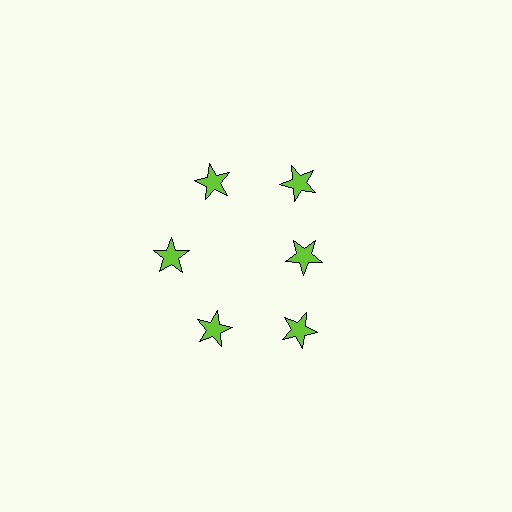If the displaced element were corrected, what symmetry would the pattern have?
It would have 6-fold rotational symmetry — the pattern would map onto itself every 60 degrees.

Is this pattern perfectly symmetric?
No. The 6 lime stars are arranged in a ring, but one element near the 3 o'clock position is pulled inward toward the center, breaking the 6-fold rotational symmetry.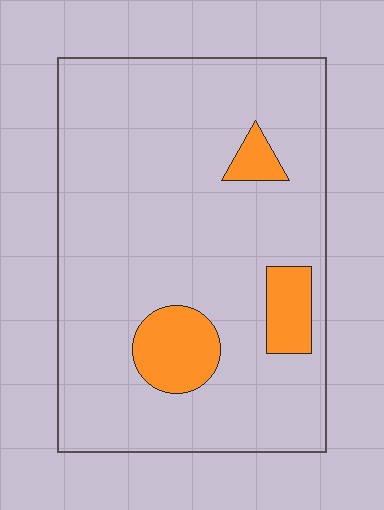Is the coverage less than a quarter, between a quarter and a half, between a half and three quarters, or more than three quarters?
Less than a quarter.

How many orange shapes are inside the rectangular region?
3.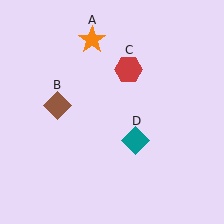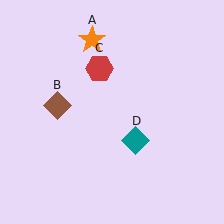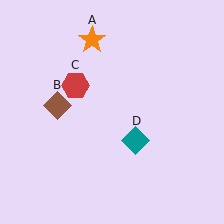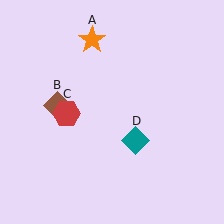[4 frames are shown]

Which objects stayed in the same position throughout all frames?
Orange star (object A) and brown diamond (object B) and teal diamond (object D) remained stationary.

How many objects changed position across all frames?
1 object changed position: red hexagon (object C).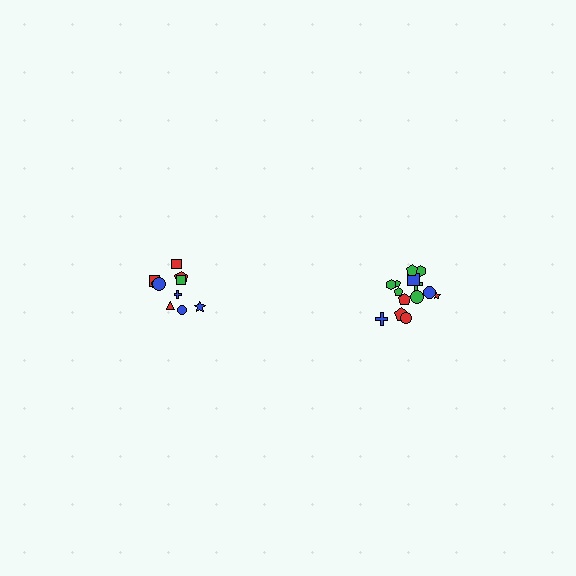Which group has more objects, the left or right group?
The right group.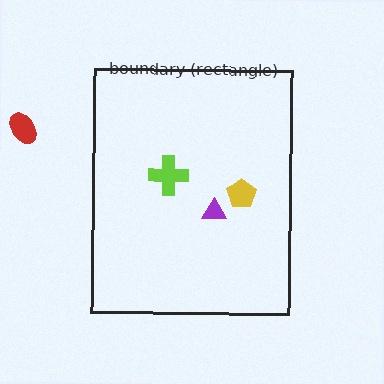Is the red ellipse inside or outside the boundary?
Outside.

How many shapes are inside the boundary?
3 inside, 1 outside.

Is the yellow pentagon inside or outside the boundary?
Inside.